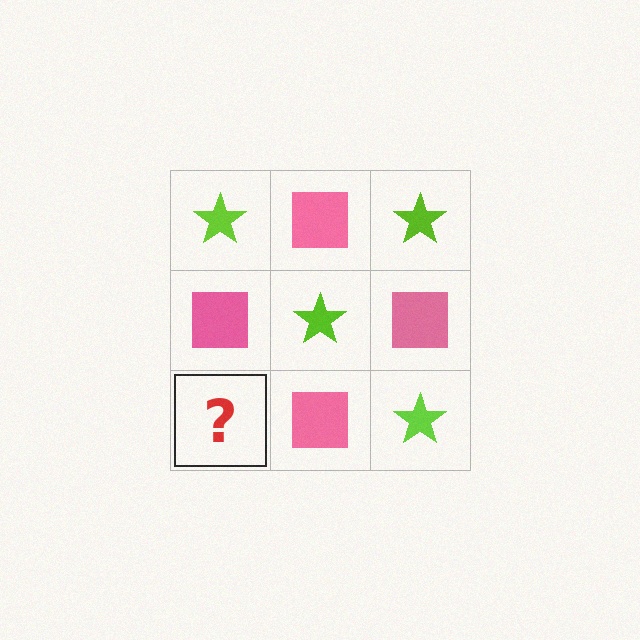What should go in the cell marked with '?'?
The missing cell should contain a lime star.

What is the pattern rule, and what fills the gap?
The rule is that it alternates lime star and pink square in a checkerboard pattern. The gap should be filled with a lime star.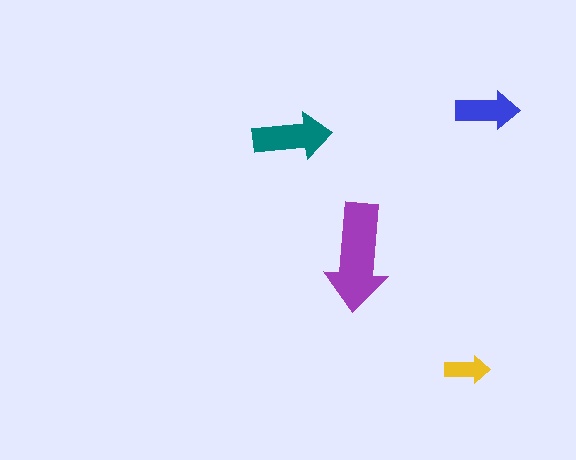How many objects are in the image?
There are 4 objects in the image.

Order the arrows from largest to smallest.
the purple one, the teal one, the blue one, the yellow one.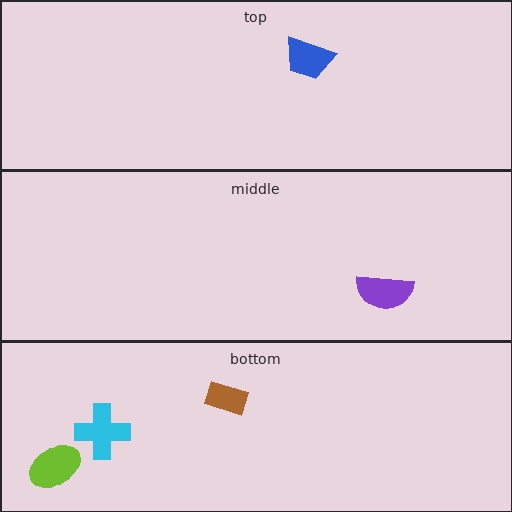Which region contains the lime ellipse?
The bottom region.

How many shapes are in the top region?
1.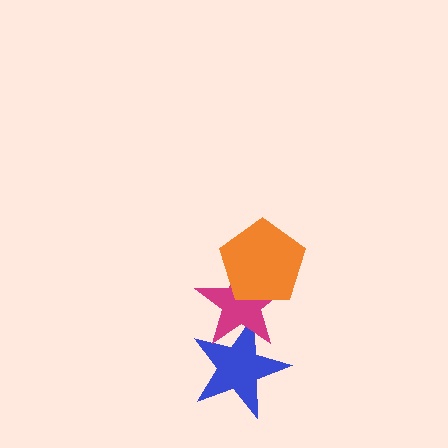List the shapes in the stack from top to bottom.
From top to bottom: the orange pentagon, the magenta star, the blue star.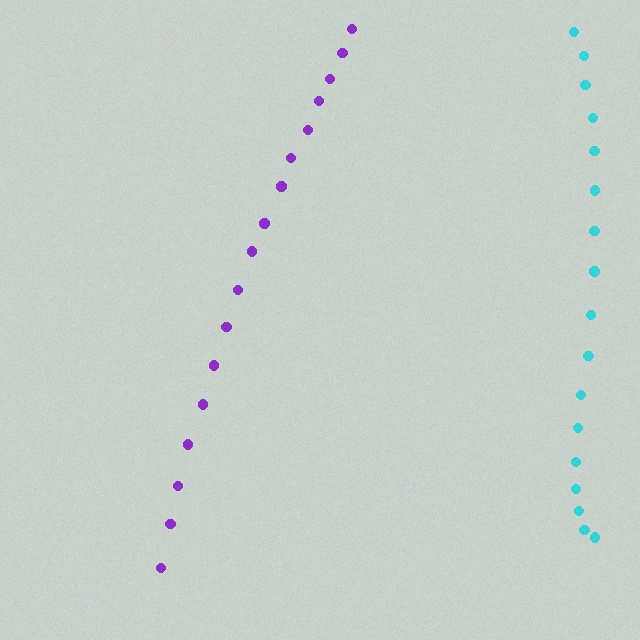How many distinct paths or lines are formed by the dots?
There are 2 distinct paths.